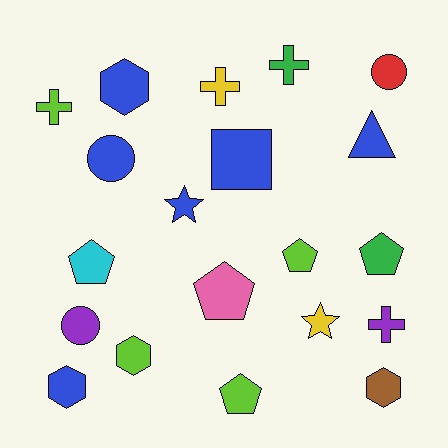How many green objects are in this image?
There are 2 green objects.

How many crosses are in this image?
There are 4 crosses.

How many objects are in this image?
There are 20 objects.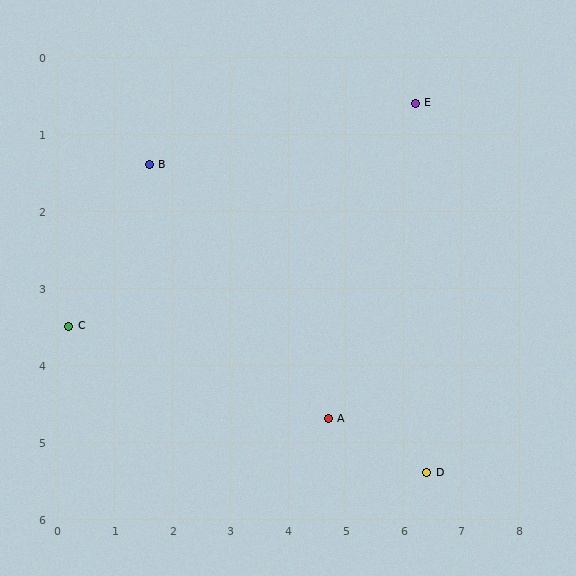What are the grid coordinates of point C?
Point C is at approximately (0.2, 3.5).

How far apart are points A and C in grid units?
Points A and C are about 4.7 grid units apart.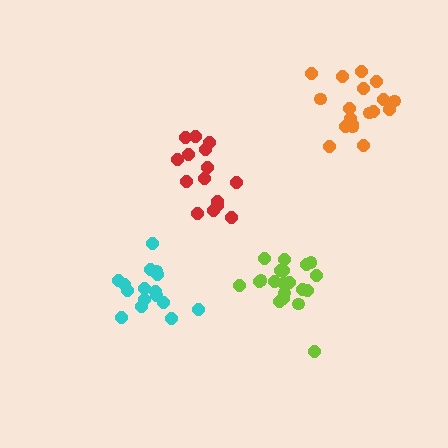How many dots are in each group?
Group 1: 15 dots, Group 2: 18 dots, Group 3: 16 dots, Group 4: 20 dots (69 total).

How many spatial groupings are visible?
There are 4 spatial groupings.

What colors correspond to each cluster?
The clusters are colored: red, orange, cyan, lime.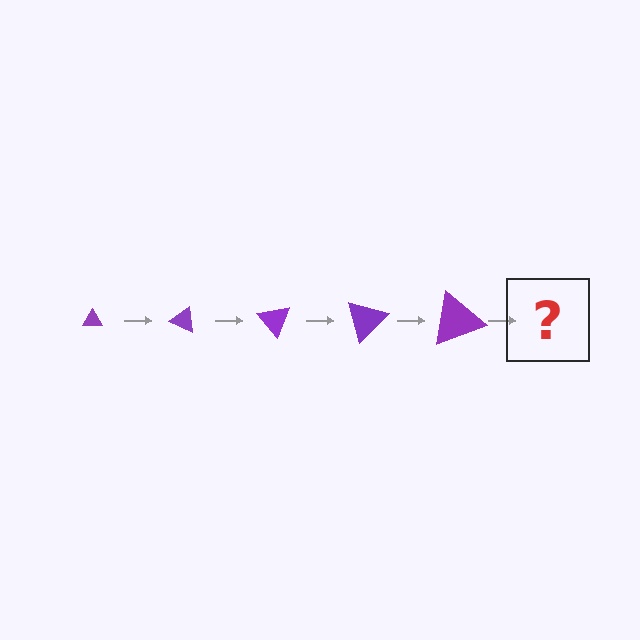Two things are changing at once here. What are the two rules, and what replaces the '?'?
The two rules are that the triangle grows larger each step and it rotates 25 degrees each step. The '?' should be a triangle, larger than the previous one and rotated 125 degrees from the start.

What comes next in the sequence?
The next element should be a triangle, larger than the previous one and rotated 125 degrees from the start.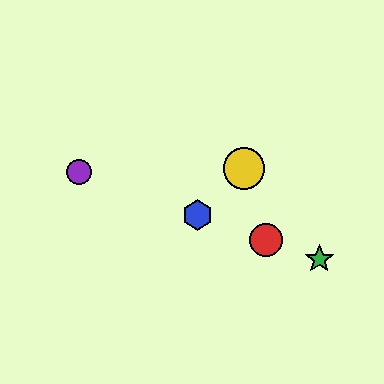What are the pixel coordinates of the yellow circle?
The yellow circle is at (244, 168).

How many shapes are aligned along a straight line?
4 shapes (the red circle, the blue hexagon, the green star, the purple circle) are aligned along a straight line.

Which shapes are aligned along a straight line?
The red circle, the blue hexagon, the green star, the purple circle are aligned along a straight line.